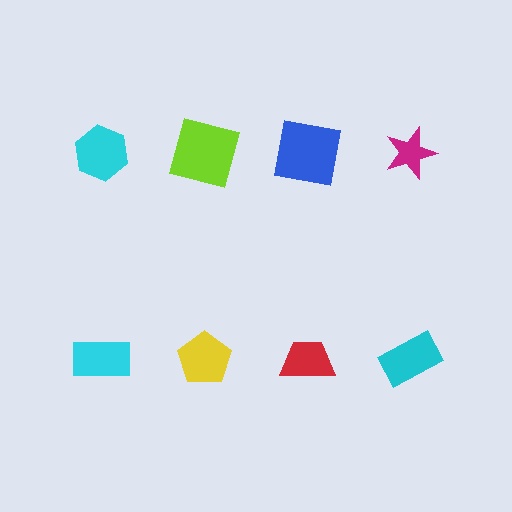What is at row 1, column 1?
A cyan hexagon.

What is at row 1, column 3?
A blue square.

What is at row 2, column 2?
A yellow pentagon.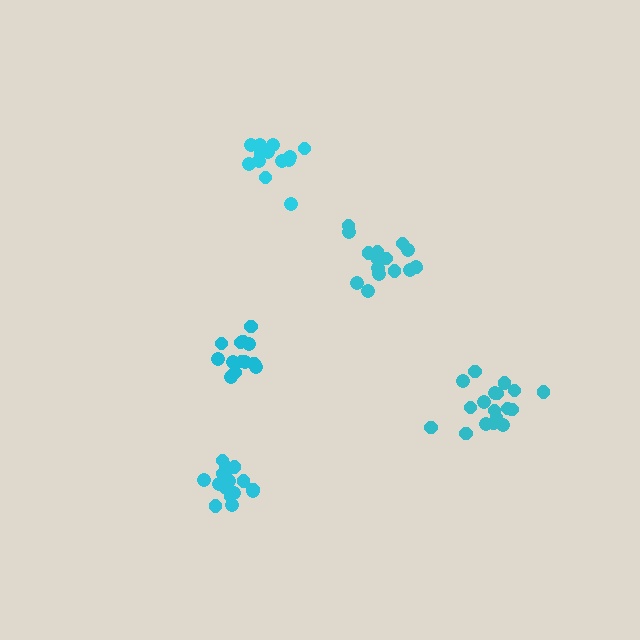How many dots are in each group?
Group 1: 16 dots, Group 2: 13 dots, Group 3: 16 dots, Group 4: 18 dots, Group 5: 13 dots (76 total).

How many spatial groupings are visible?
There are 5 spatial groupings.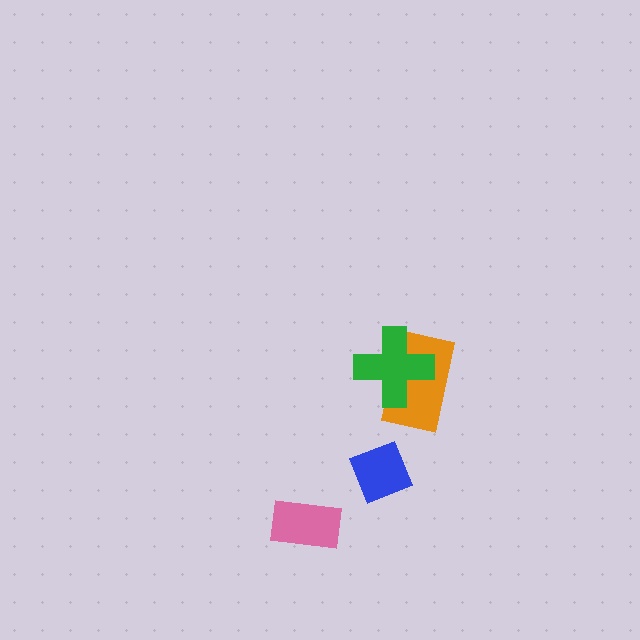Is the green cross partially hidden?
No, no other shape covers it.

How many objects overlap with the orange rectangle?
1 object overlaps with the orange rectangle.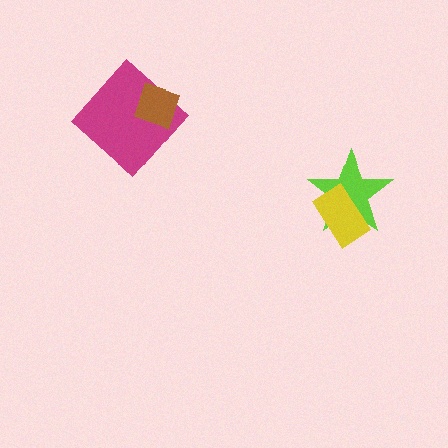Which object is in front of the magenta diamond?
The brown diamond is in front of the magenta diamond.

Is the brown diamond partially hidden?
No, no other shape covers it.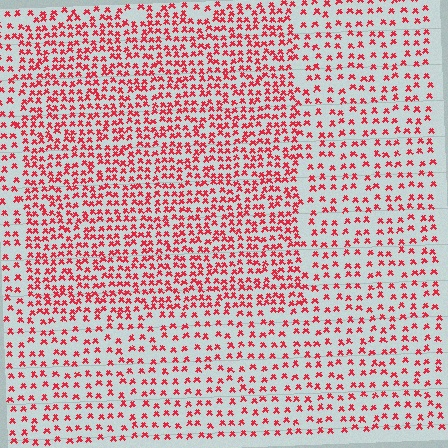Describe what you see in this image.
The image contains small red elements arranged at two different densities. A rectangle-shaped region is visible where the elements are more densely packed than the surrounding area.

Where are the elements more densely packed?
The elements are more densely packed inside the rectangle boundary.